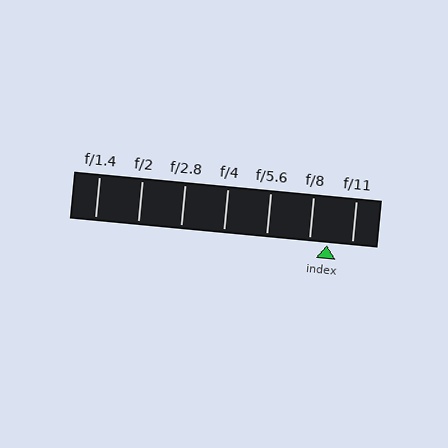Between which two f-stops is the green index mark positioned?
The index mark is between f/8 and f/11.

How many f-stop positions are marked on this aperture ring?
There are 7 f-stop positions marked.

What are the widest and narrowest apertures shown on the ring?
The widest aperture shown is f/1.4 and the narrowest is f/11.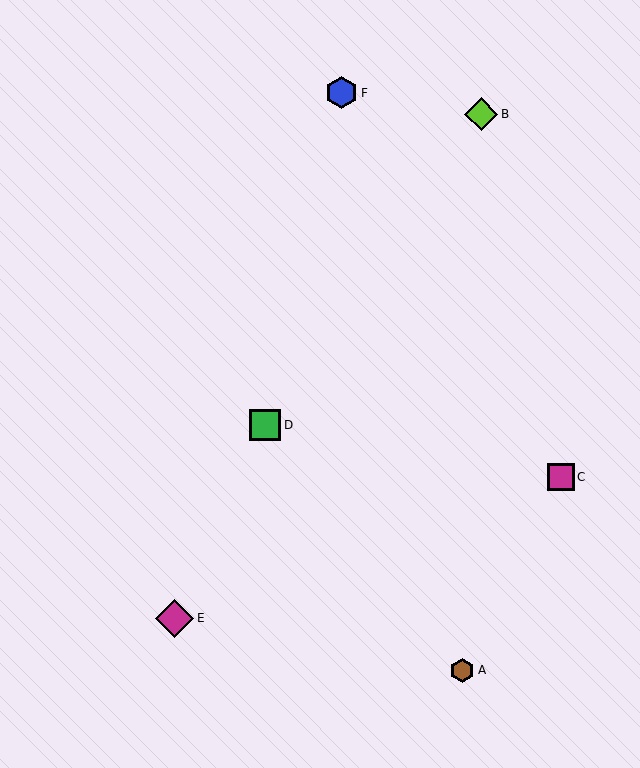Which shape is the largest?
The magenta diamond (labeled E) is the largest.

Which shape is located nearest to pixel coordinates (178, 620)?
The magenta diamond (labeled E) at (175, 618) is nearest to that location.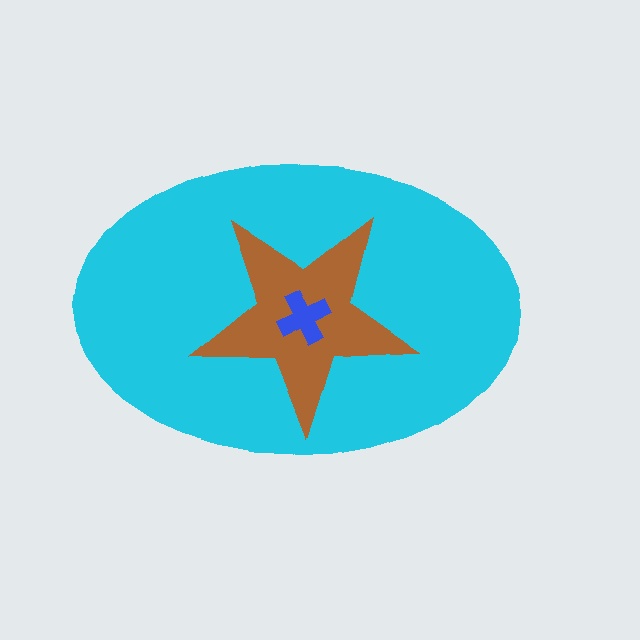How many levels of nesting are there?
3.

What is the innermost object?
The blue cross.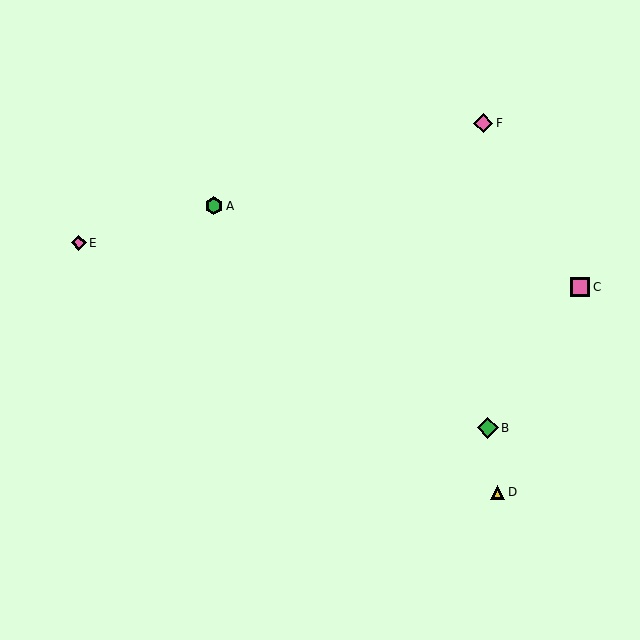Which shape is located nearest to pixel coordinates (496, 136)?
The pink diamond (labeled F) at (483, 123) is nearest to that location.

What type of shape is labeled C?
Shape C is a pink square.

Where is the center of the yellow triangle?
The center of the yellow triangle is at (498, 492).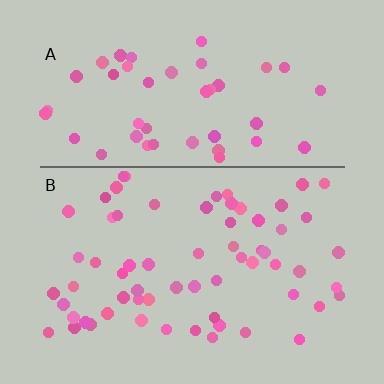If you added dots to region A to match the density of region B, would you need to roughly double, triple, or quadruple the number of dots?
Approximately double.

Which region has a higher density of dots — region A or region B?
B (the bottom).